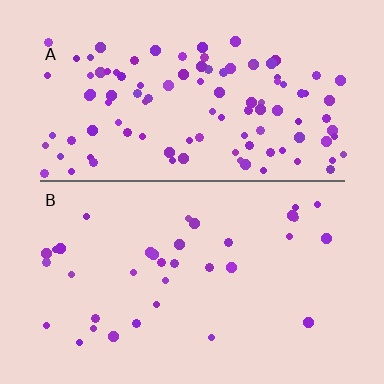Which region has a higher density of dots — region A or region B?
A (the top).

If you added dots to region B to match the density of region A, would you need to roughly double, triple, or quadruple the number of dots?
Approximately triple.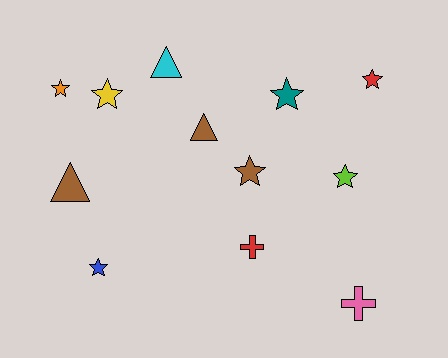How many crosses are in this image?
There are 2 crosses.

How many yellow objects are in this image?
There is 1 yellow object.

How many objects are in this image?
There are 12 objects.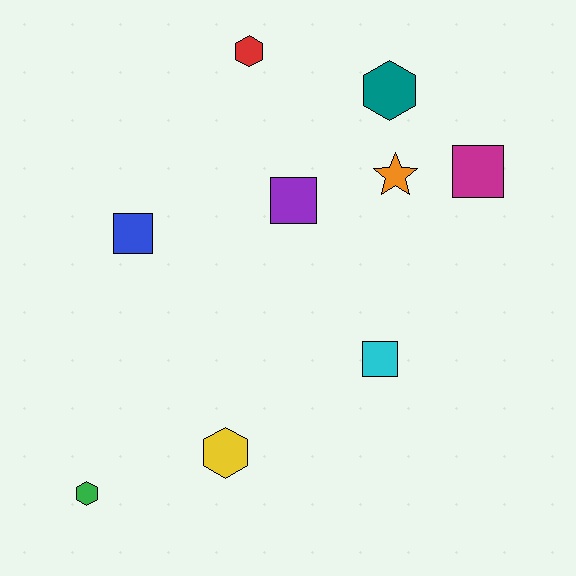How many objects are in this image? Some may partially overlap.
There are 9 objects.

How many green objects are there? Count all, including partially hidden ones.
There is 1 green object.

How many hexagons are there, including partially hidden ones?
There are 4 hexagons.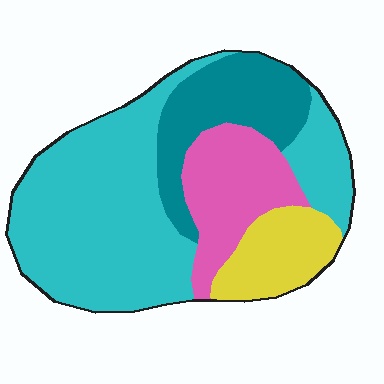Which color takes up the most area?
Cyan, at roughly 50%.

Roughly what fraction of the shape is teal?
Teal covers about 20% of the shape.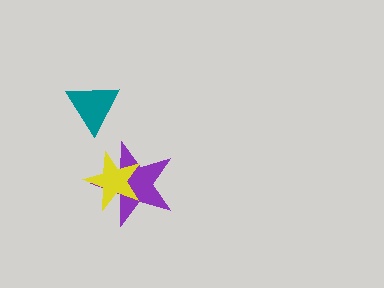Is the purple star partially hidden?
Yes, it is partially covered by another shape.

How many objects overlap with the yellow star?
1 object overlaps with the yellow star.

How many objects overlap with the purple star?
1 object overlaps with the purple star.